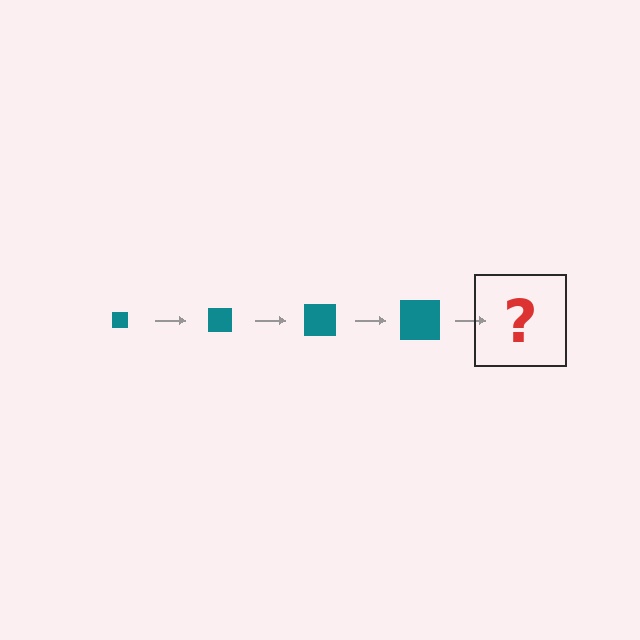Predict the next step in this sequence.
The next step is a teal square, larger than the previous one.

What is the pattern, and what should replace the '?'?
The pattern is that the square gets progressively larger each step. The '?' should be a teal square, larger than the previous one.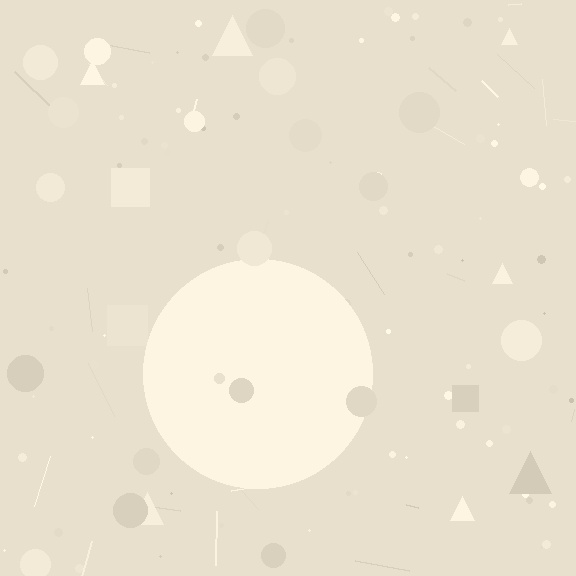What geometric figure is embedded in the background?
A circle is embedded in the background.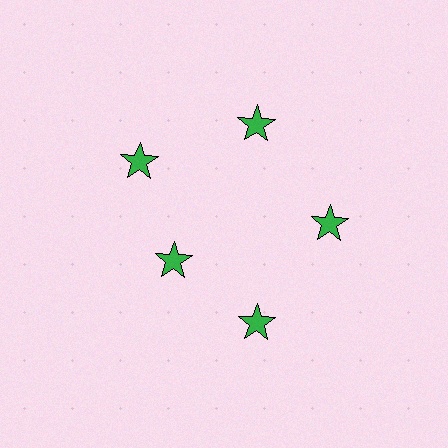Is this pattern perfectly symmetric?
No. The 5 green stars are arranged in a ring, but one element near the 8 o'clock position is pulled inward toward the center, breaking the 5-fold rotational symmetry.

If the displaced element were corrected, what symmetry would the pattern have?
It would have 5-fold rotational symmetry — the pattern would map onto itself every 72 degrees.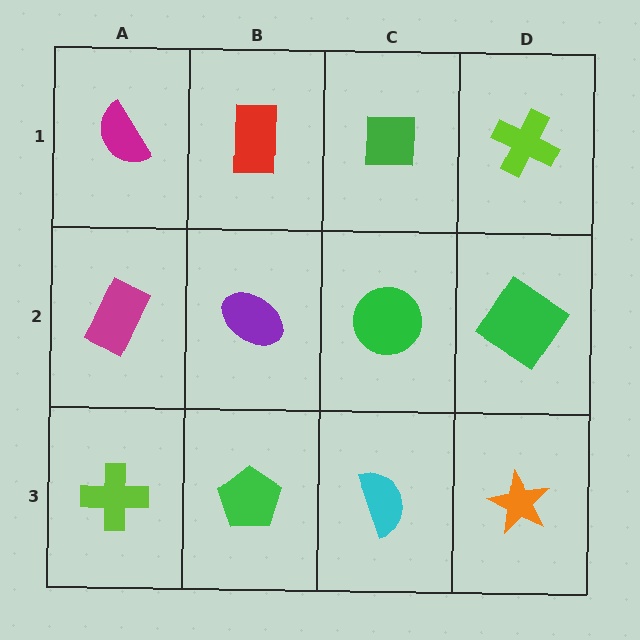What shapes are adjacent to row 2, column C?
A green square (row 1, column C), a cyan semicircle (row 3, column C), a purple ellipse (row 2, column B), a green diamond (row 2, column D).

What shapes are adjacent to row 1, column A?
A magenta rectangle (row 2, column A), a red rectangle (row 1, column B).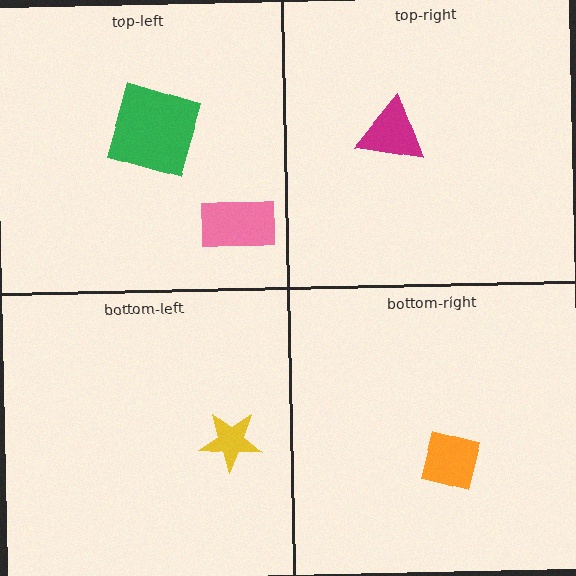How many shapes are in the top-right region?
1.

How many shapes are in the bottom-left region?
1.